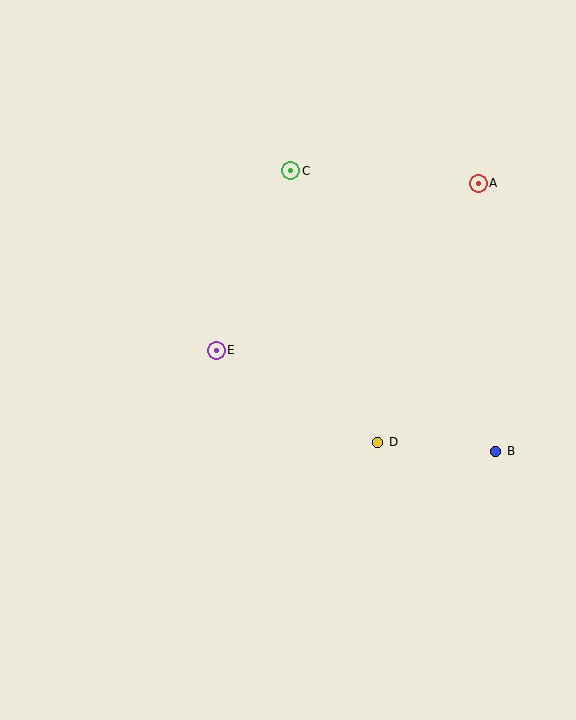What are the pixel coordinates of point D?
Point D is at (378, 442).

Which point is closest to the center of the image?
Point E at (216, 350) is closest to the center.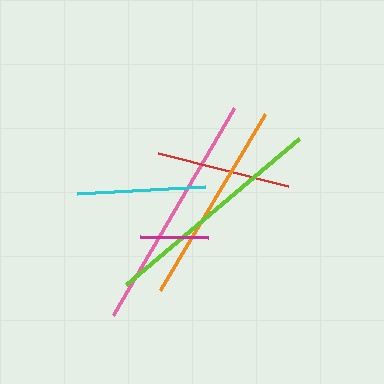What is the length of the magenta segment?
The magenta segment is approximately 68 pixels long.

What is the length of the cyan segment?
The cyan segment is approximately 129 pixels long.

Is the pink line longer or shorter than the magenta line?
The pink line is longer than the magenta line.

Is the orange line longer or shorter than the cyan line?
The orange line is longer than the cyan line.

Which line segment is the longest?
The pink line is the longest at approximately 240 pixels.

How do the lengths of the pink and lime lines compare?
The pink and lime lines are approximately the same length.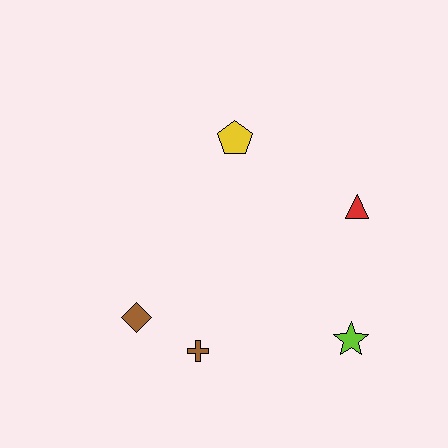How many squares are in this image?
There are no squares.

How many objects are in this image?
There are 5 objects.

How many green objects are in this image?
There are no green objects.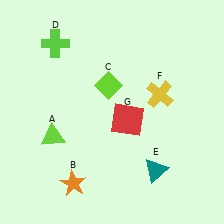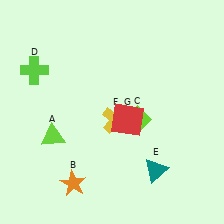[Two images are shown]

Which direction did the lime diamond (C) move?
The lime diamond (C) moved down.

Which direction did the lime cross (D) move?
The lime cross (D) moved down.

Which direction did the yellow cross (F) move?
The yellow cross (F) moved left.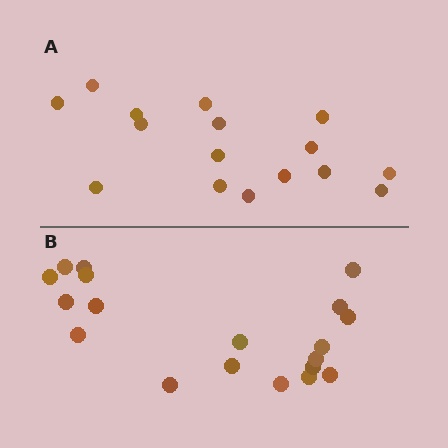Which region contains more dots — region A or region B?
Region B (the bottom region) has more dots.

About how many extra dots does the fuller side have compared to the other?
Region B has just a few more — roughly 2 or 3 more dots than region A.